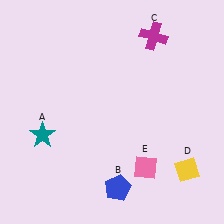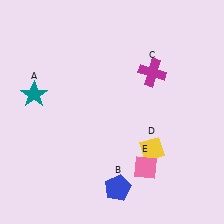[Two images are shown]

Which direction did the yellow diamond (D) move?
The yellow diamond (D) moved left.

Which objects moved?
The objects that moved are: the teal star (A), the magenta cross (C), the yellow diamond (D).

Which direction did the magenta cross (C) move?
The magenta cross (C) moved down.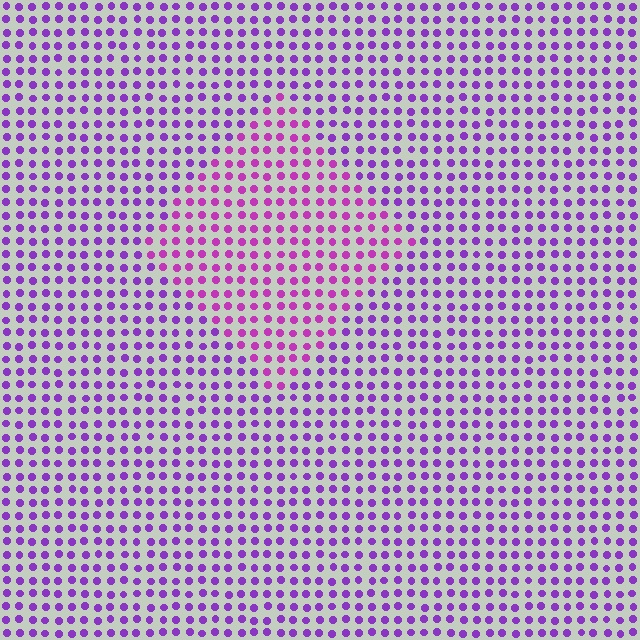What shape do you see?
I see a diamond.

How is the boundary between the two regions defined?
The boundary is defined purely by a slight shift in hue (about 28 degrees). Spacing, size, and orientation are identical on both sides.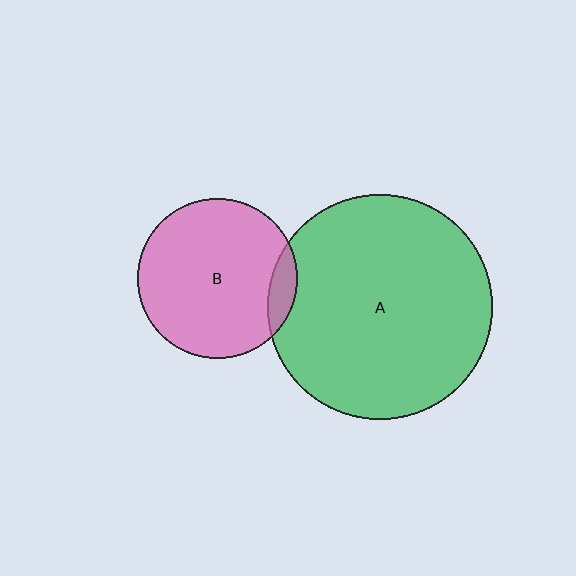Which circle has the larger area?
Circle A (green).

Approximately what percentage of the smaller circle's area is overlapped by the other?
Approximately 10%.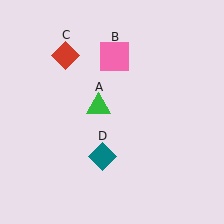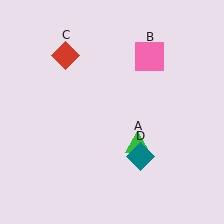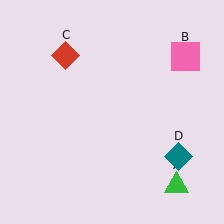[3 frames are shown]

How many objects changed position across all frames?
3 objects changed position: green triangle (object A), pink square (object B), teal diamond (object D).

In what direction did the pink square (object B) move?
The pink square (object B) moved right.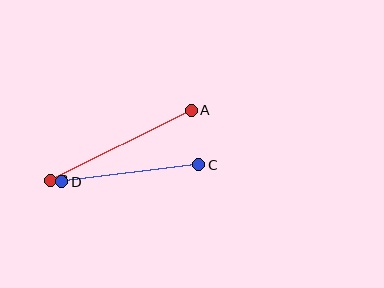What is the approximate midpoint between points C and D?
The midpoint is at approximately (130, 173) pixels.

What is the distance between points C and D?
The distance is approximately 138 pixels.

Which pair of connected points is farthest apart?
Points A and B are farthest apart.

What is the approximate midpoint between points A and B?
The midpoint is at approximately (121, 145) pixels.